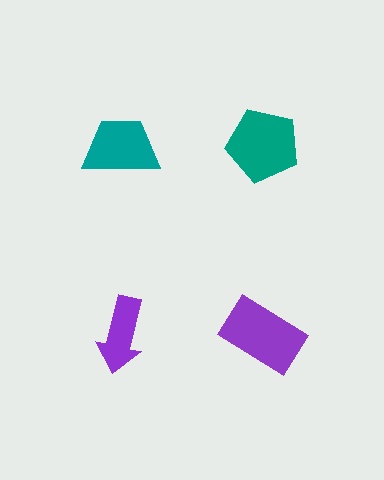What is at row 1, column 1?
A teal trapezoid.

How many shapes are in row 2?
2 shapes.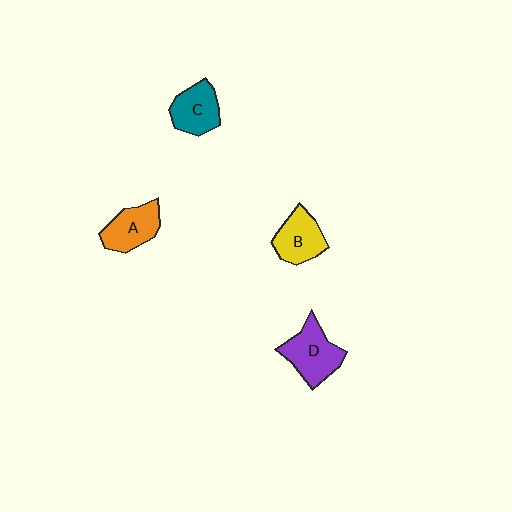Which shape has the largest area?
Shape D (purple).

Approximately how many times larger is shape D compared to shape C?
Approximately 1.2 times.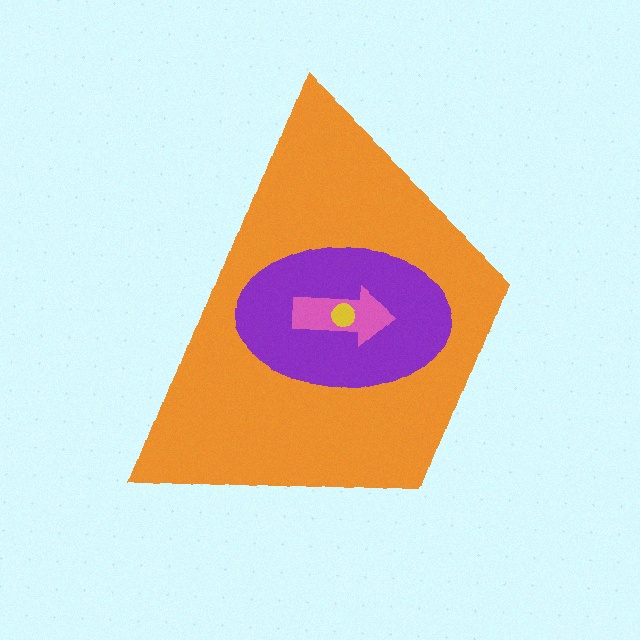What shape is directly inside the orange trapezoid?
The purple ellipse.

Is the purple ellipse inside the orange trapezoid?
Yes.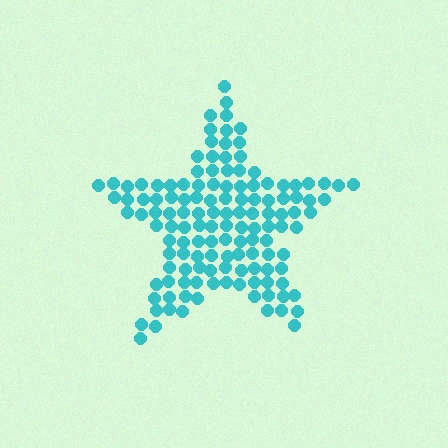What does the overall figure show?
The overall figure shows a star.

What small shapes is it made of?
It is made of small circles.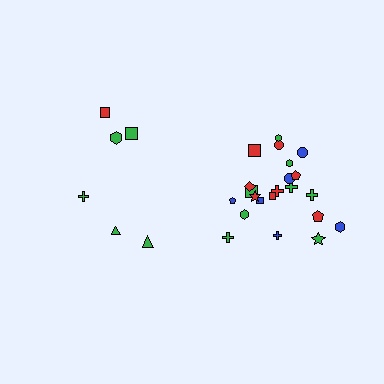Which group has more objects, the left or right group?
The right group.